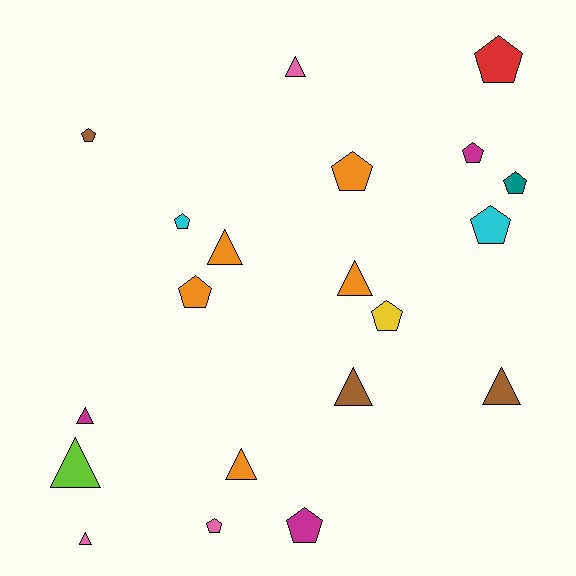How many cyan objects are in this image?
There are 2 cyan objects.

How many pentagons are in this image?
There are 11 pentagons.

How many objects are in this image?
There are 20 objects.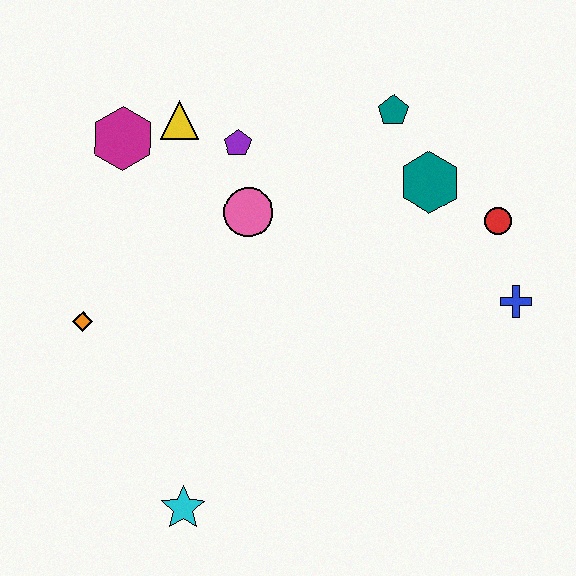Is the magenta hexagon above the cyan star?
Yes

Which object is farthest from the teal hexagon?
The cyan star is farthest from the teal hexagon.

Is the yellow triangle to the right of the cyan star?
No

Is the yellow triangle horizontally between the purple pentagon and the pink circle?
No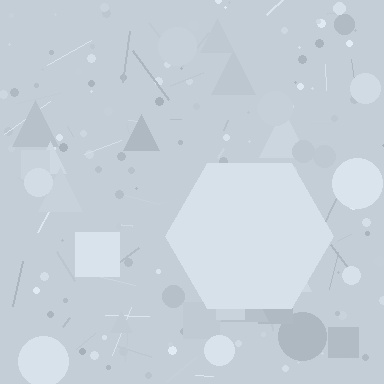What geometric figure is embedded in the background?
A hexagon is embedded in the background.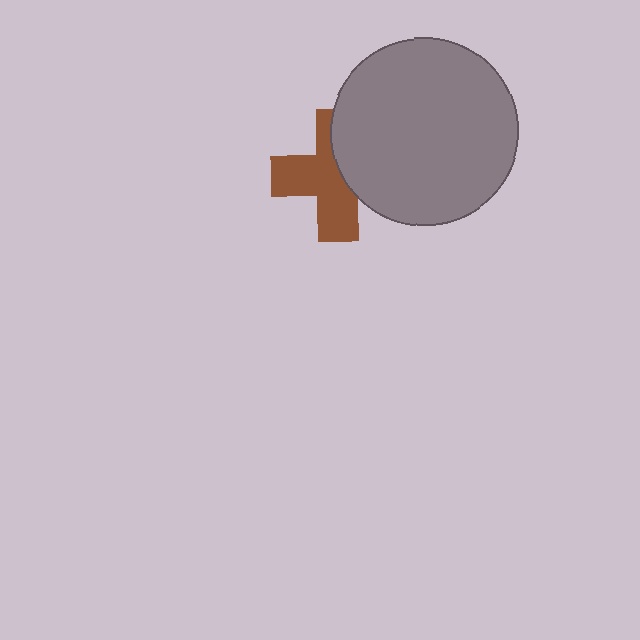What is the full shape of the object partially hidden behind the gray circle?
The partially hidden object is a brown cross.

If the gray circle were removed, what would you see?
You would see the complete brown cross.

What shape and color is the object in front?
The object in front is a gray circle.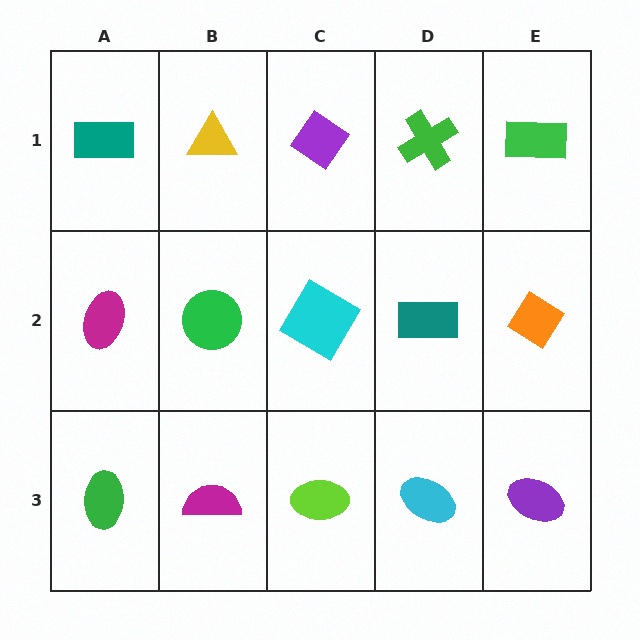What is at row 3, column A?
A green ellipse.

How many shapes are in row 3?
5 shapes.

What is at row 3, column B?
A magenta semicircle.